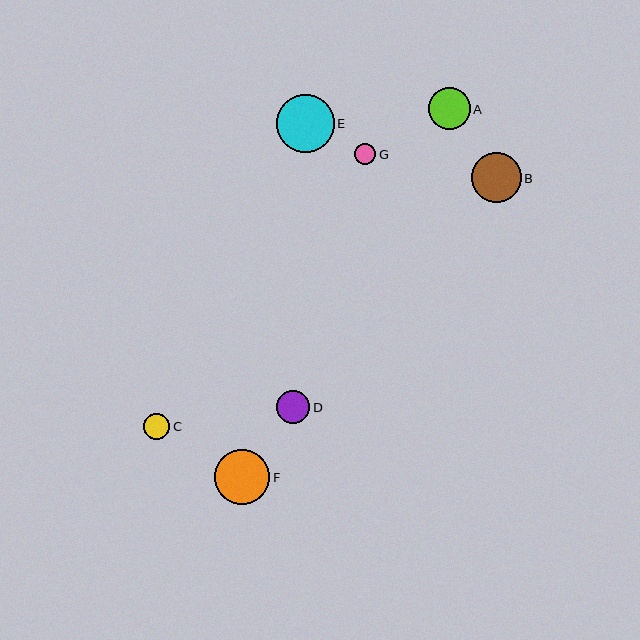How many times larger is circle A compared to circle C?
Circle A is approximately 1.6 times the size of circle C.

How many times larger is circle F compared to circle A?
Circle F is approximately 1.3 times the size of circle A.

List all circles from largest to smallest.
From largest to smallest: E, F, B, A, D, C, G.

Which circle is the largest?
Circle E is the largest with a size of approximately 58 pixels.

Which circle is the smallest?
Circle G is the smallest with a size of approximately 21 pixels.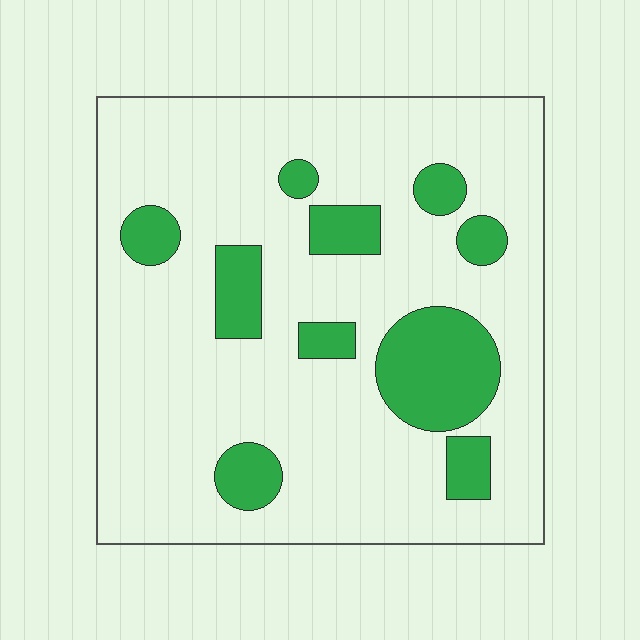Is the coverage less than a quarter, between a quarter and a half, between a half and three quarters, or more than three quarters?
Less than a quarter.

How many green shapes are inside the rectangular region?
10.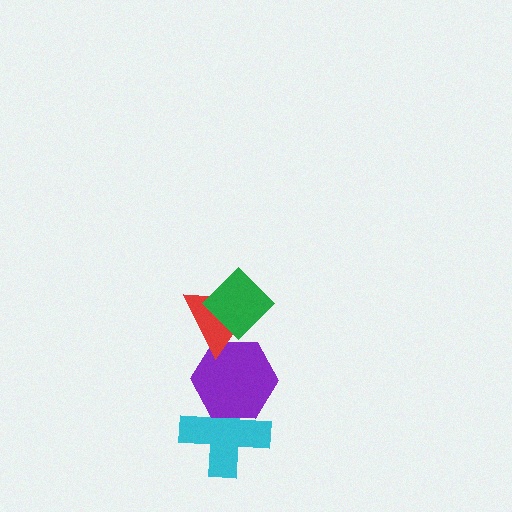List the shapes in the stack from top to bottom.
From top to bottom: the green diamond, the red triangle, the purple hexagon, the cyan cross.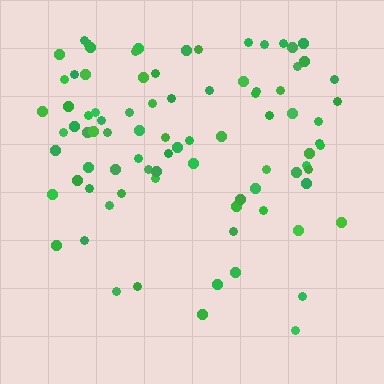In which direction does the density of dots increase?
From bottom to top, with the top side densest.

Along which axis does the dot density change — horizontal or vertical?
Vertical.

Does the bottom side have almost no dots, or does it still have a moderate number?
Still a moderate number, just noticeably fewer than the top.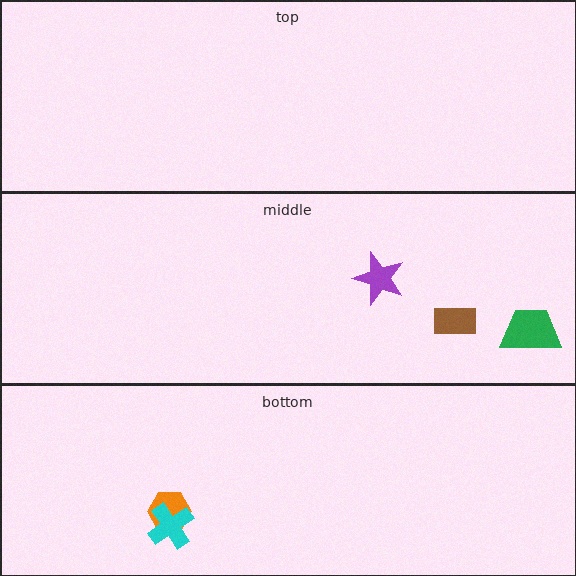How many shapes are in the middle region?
3.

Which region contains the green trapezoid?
The middle region.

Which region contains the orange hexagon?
The bottom region.